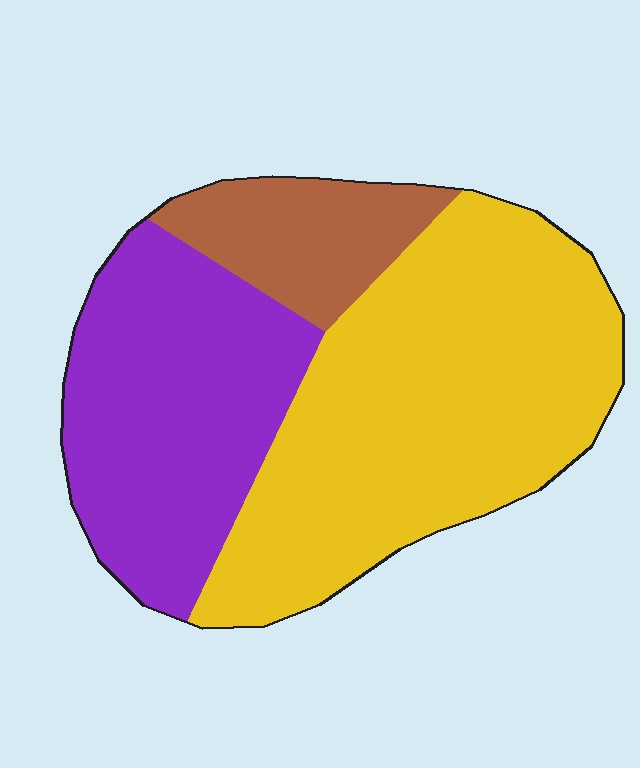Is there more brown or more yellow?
Yellow.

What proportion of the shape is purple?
Purple covers roughly 35% of the shape.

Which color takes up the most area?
Yellow, at roughly 50%.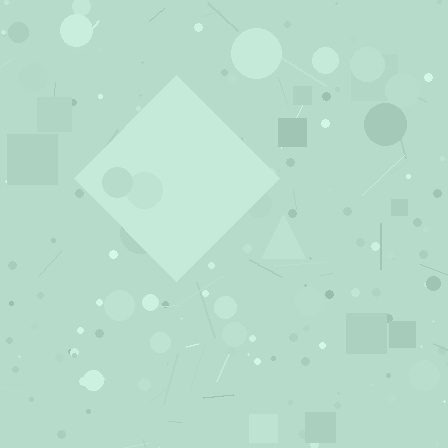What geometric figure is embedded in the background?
A diamond is embedded in the background.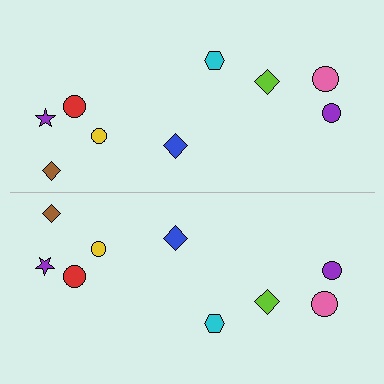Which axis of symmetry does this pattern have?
The pattern has a horizontal axis of symmetry running through the center of the image.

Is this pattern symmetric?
Yes, this pattern has bilateral (reflection) symmetry.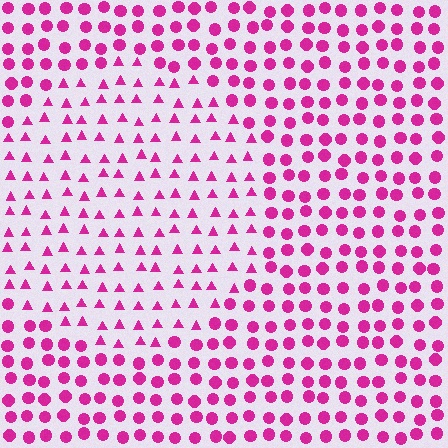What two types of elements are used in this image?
The image uses triangles inside the circle region and circles outside it.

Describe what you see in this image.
The image is filled with small magenta elements arranged in a uniform grid. A circle-shaped region contains triangles, while the surrounding area contains circles. The boundary is defined purely by the change in element shape.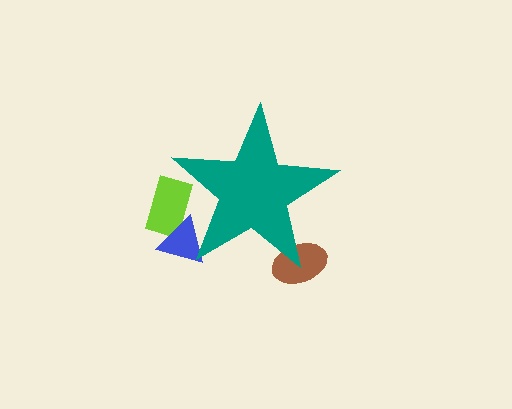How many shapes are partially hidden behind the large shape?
3 shapes are partially hidden.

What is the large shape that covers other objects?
A teal star.